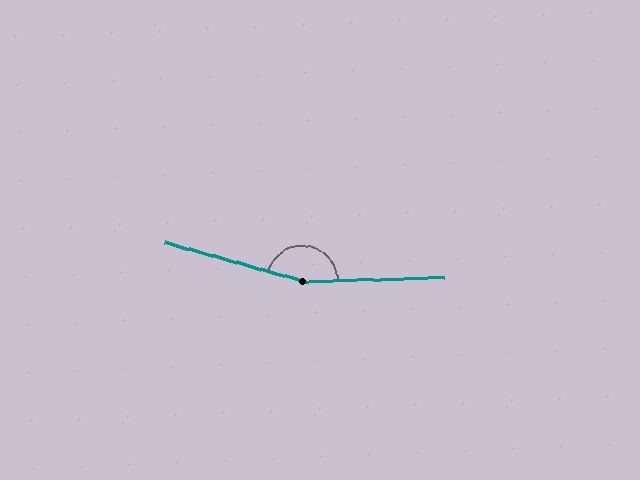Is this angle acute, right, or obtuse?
It is obtuse.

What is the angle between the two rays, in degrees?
Approximately 163 degrees.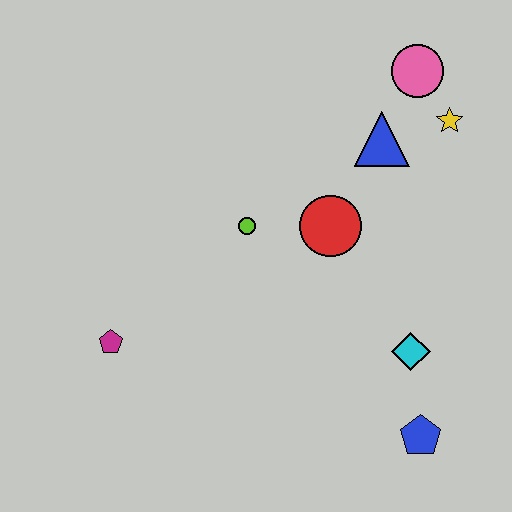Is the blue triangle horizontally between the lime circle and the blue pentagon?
Yes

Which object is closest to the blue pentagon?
The cyan diamond is closest to the blue pentagon.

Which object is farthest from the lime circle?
The blue pentagon is farthest from the lime circle.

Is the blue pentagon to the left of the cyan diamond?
No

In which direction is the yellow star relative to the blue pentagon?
The yellow star is above the blue pentagon.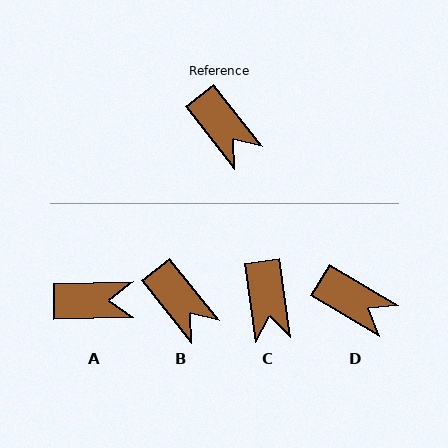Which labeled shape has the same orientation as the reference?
B.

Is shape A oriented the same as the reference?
No, it is off by about 53 degrees.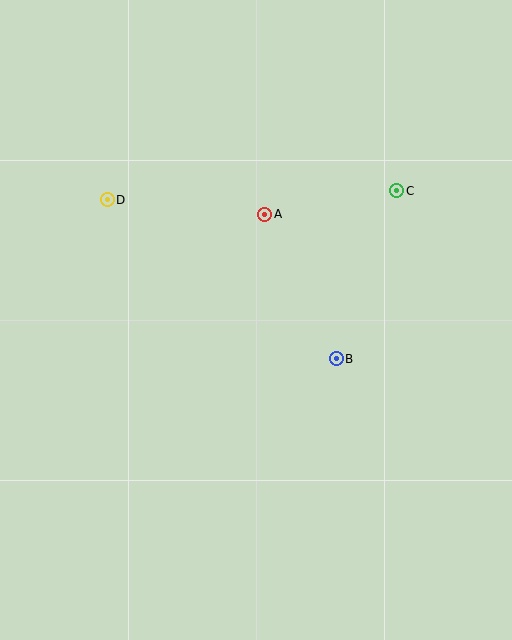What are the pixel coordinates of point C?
Point C is at (397, 191).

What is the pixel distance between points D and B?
The distance between D and B is 279 pixels.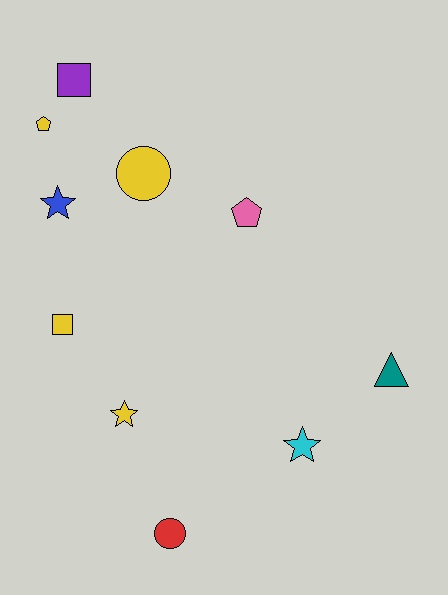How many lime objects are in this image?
There are no lime objects.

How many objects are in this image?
There are 10 objects.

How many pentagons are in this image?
There are 2 pentagons.